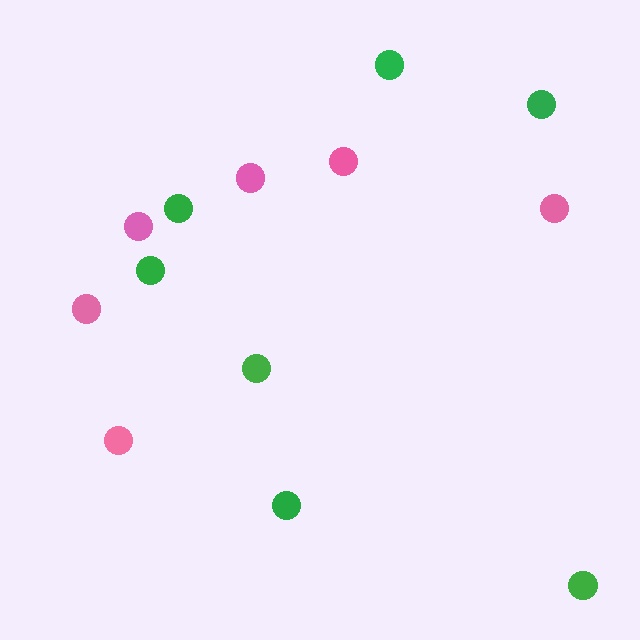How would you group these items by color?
There are 2 groups: one group of pink circles (6) and one group of green circles (7).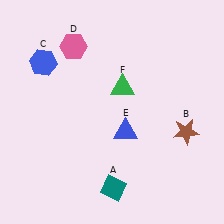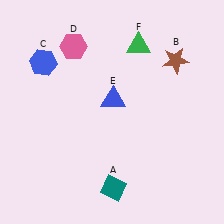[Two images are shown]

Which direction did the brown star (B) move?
The brown star (B) moved up.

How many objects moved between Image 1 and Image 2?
3 objects moved between the two images.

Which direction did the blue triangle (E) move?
The blue triangle (E) moved up.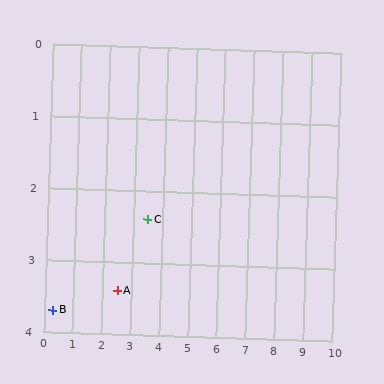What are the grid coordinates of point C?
Point C is at approximately (3.5, 2.4).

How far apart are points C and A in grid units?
Points C and A are about 1.4 grid units apart.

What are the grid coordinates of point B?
Point B is at approximately (0.3, 3.7).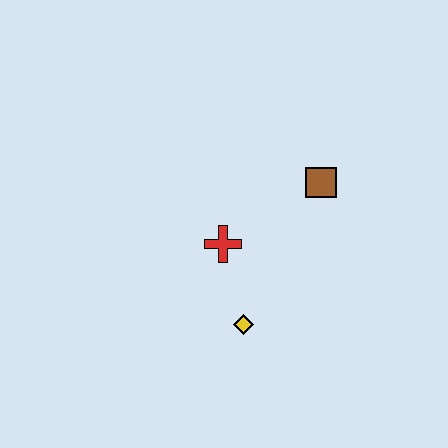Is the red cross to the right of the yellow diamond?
No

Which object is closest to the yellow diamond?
The red cross is closest to the yellow diamond.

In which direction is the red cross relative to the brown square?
The red cross is to the left of the brown square.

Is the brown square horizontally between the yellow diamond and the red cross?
No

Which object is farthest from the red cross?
The brown square is farthest from the red cross.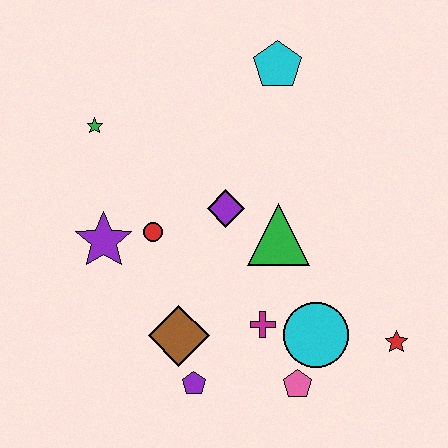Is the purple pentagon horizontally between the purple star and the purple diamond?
Yes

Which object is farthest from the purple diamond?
The red star is farthest from the purple diamond.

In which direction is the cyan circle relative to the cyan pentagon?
The cyan circle is below the cyan pentagon.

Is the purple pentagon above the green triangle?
No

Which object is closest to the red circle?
The purple star is closest to the red circle.